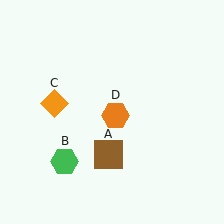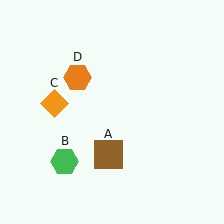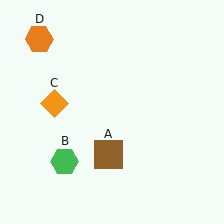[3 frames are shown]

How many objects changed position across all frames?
1 object changed position: orange hexagon (object D).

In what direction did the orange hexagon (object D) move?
The orange hexagon (object D) moved up and to the left.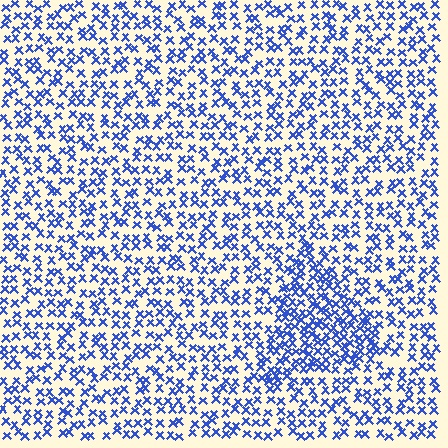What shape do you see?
I see a triangle.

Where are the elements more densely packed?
The elements are more densely packed inside the triangle boundary.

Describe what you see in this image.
The image contains small blue elements arranged at two different densities. A triangle-shaped region is visible where the elements are more densely packed than the surrounding area.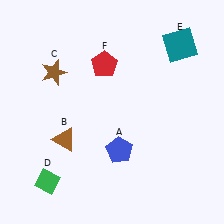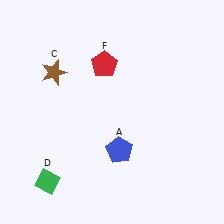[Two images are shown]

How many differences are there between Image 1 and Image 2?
There are 2 differences between the two images.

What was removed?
The teal square (E), the brown triangle (B) were removed in Image 2.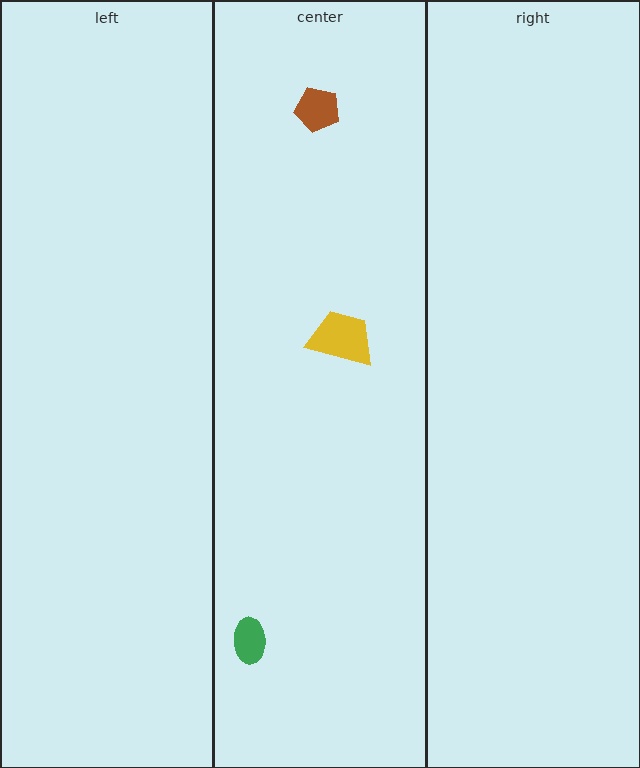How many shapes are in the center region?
3.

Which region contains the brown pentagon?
The center region.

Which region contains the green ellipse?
The center region.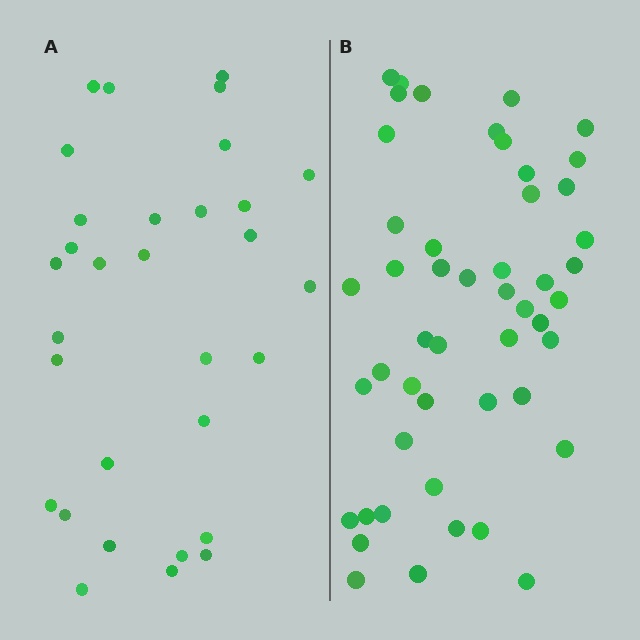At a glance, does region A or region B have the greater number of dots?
Region B (the right region) has more dots.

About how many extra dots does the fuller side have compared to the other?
Region B has approximately 20 more dots than region A.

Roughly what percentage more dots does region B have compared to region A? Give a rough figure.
About 60% more.